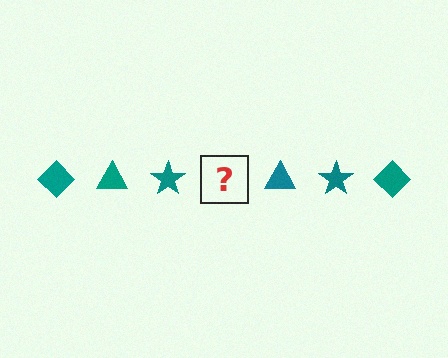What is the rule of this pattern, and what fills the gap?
The rule is that the pattern cycles through diamond, triangle, star shapes in teal. The gap should be filled with a teal diamond.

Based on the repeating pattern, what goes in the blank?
The blank should be a teal diamond.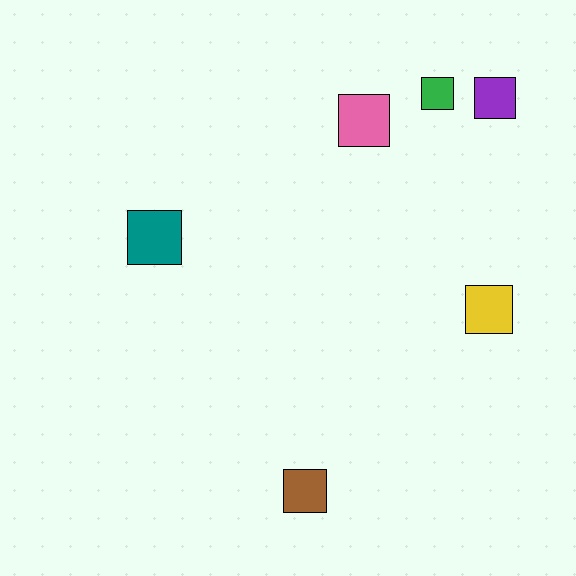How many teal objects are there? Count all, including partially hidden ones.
There is 1 teal object.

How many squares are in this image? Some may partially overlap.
There are 6 squares.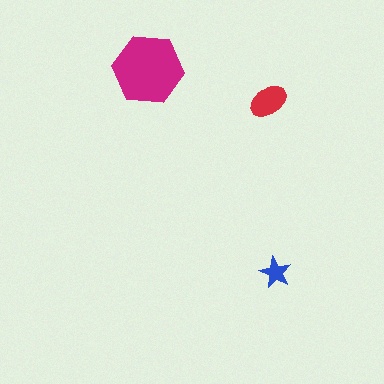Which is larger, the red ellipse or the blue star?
The red ellipse.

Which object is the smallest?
The blue star.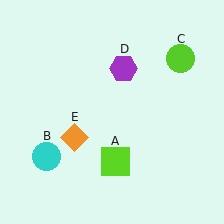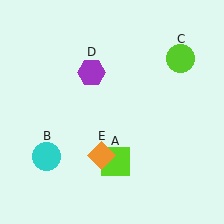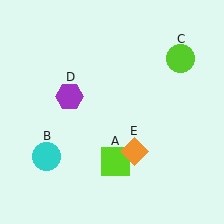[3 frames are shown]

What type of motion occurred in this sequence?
The purple hexagon (object D), orange diamond (object E) rotated counterclockwise around the center of the scene.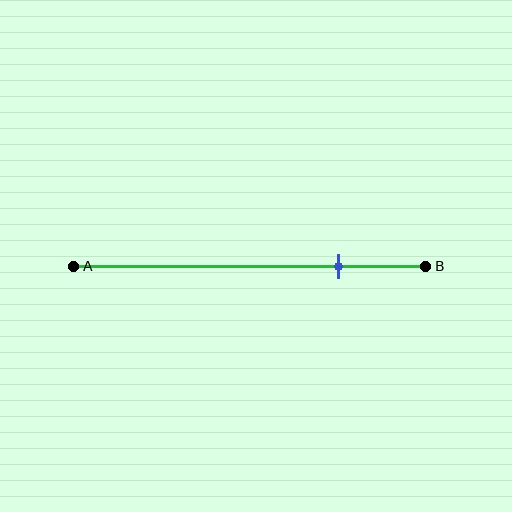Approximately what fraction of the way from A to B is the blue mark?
The blue mark is approximately 75% of the way from A to B.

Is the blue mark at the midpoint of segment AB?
No, the mark is at about 75% from A, not at the 50% midpoint.